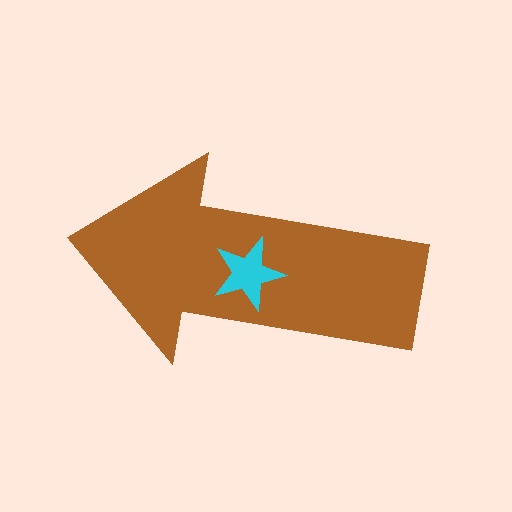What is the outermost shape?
The brown arrow.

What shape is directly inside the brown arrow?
The cyan star.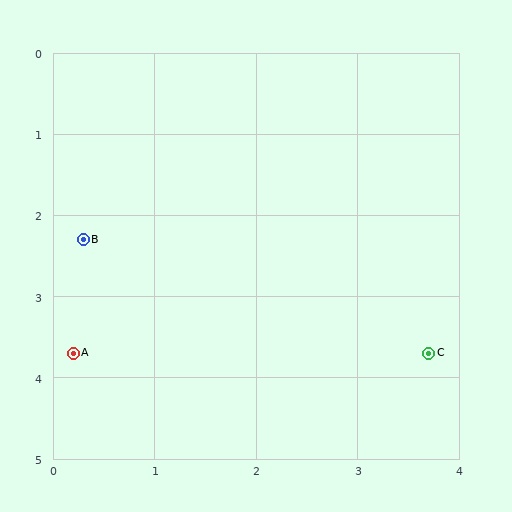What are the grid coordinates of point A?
Point A is at approximately (0.2, 3.7).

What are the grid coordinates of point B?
Point B is at approximately (0.3, 2.3).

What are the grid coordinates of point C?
Point C is at approximately (3.7, 3.7).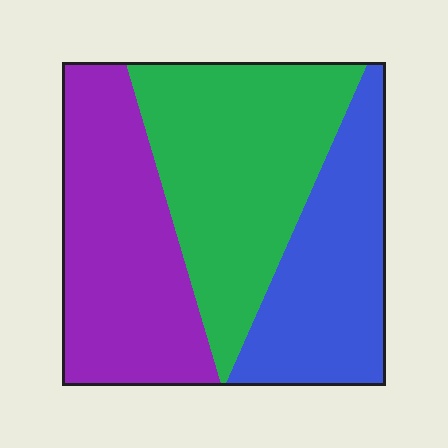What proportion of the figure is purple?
Purple takes up between a third and a half of the figure.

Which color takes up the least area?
Blue, at roughly 30%.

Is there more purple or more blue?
Purple.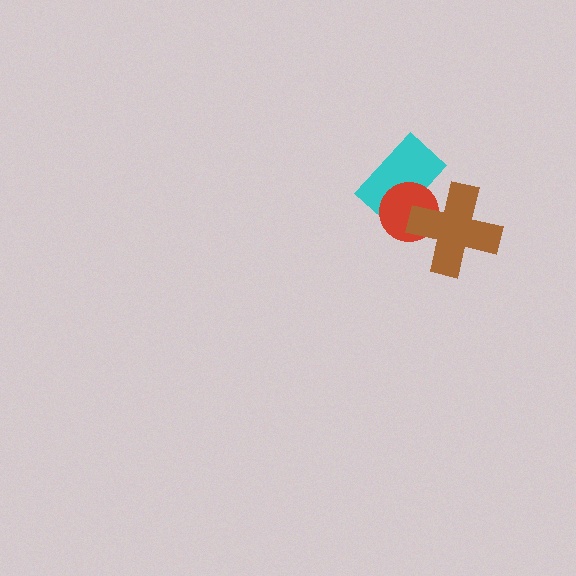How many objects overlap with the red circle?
2 objects overlap with the red circle.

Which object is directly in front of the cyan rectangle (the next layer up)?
The red circle is directly in front of the cyan rectangle.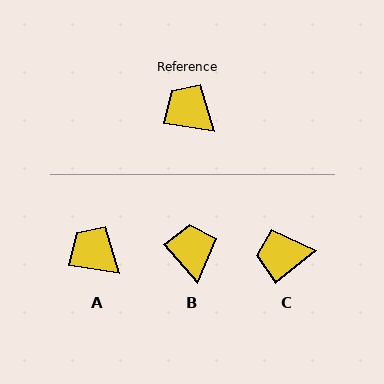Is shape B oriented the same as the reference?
No, it is off by about 40 degrees.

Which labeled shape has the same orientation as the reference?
A.